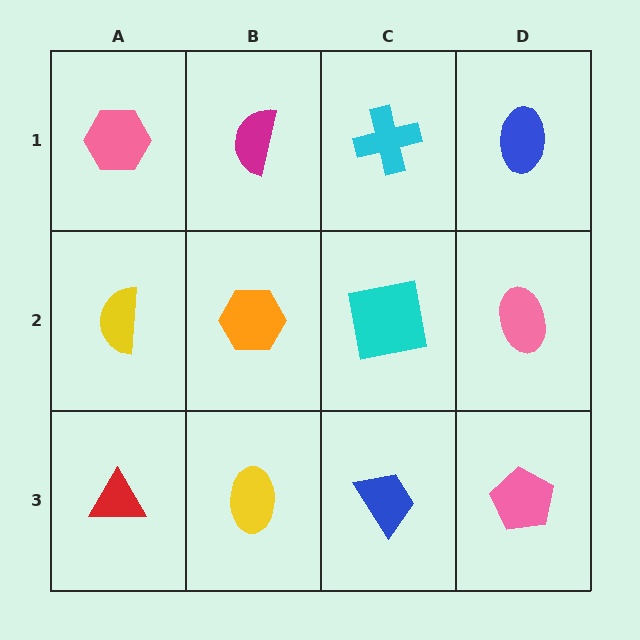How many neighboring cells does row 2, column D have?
3.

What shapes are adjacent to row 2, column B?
A magenta semicircle (row 1, column B), a yellow ellipse (row 3, column B), a yellow semicircle (row 2, column A), a cyan square (row 2, column C).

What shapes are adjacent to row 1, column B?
An orange hexagon (row 2, column B), a pink hexagon (row 1, column A), a cyan cross (row 1, column C).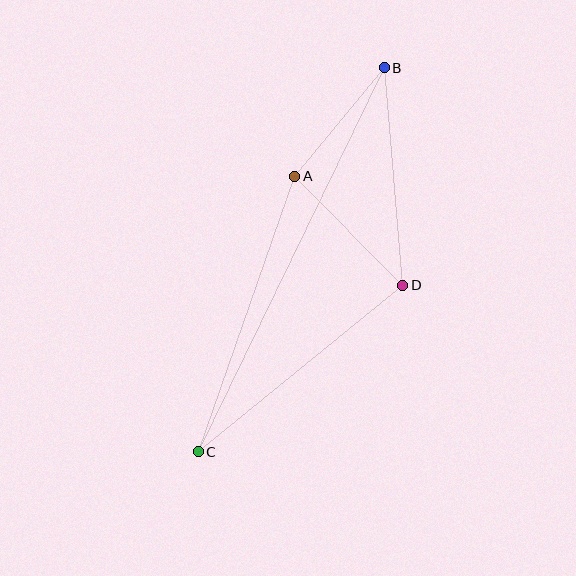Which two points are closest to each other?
Points A and B are closest to each other.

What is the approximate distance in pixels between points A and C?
The distance between A and C is approximately 292 pixels.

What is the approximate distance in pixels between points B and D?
The distance between B and D is approximately 218 pixels.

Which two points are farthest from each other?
Points B and C are farthest from each other.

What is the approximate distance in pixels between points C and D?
The distance between C and D is approximately 264 pixels.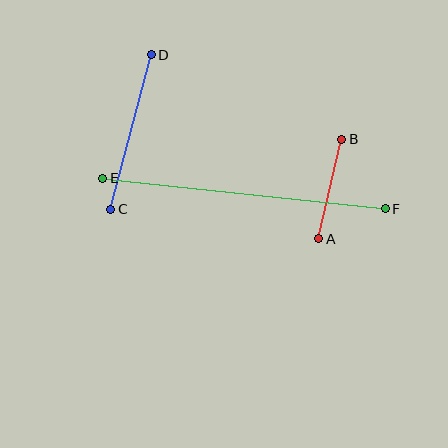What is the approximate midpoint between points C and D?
The midpoint is at approximately (131, 132) pixels.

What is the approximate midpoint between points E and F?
The midpoint is at approximately (244, 193) pixels.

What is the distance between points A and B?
The distance is approximately 102 pixels.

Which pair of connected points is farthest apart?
Points E and F are farthest apart.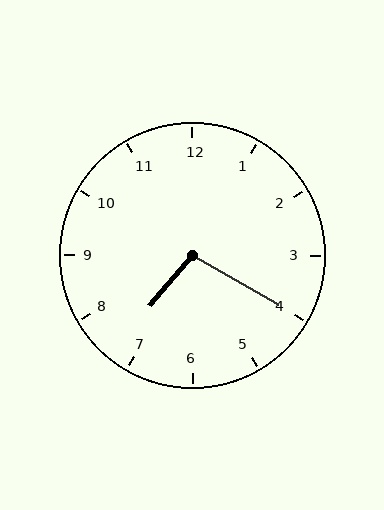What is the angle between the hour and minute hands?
Approximately 100 degrees.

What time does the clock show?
7:20.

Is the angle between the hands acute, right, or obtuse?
It is obtuse.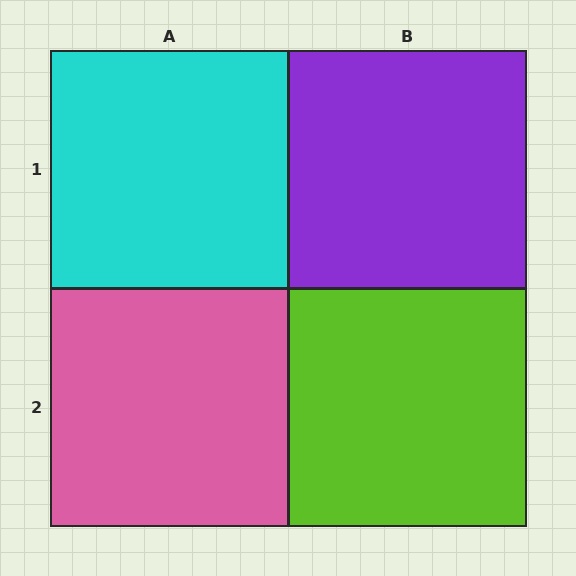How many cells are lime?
1 cell is lime.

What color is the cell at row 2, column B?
Lime.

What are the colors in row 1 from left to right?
Cyan, purple.